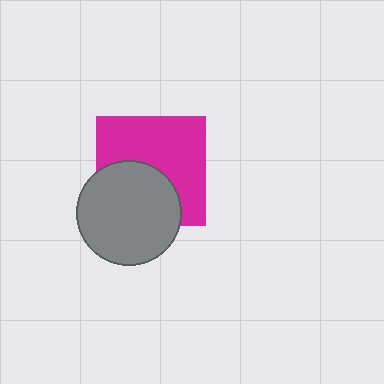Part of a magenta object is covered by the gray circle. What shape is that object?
It is a square.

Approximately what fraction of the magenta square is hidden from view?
Roughly 41% of the magenta square is hidden behind the gray circle.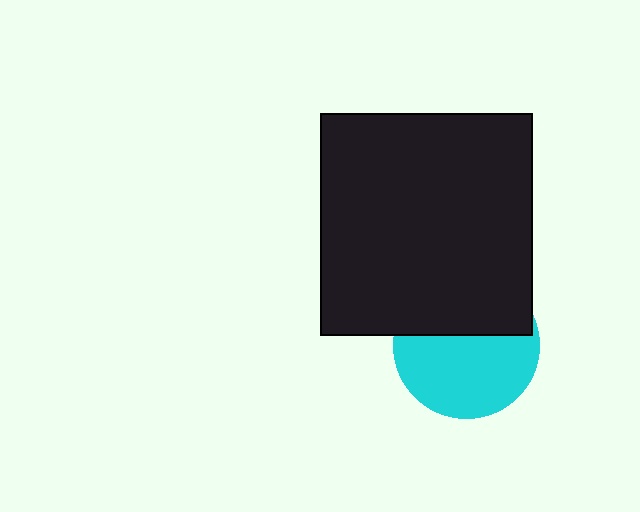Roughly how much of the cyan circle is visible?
About half of it is visible (roughly 59%).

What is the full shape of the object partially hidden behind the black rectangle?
The partially hidden object is a cyan circle.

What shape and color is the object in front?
The object in front is a black rectangle.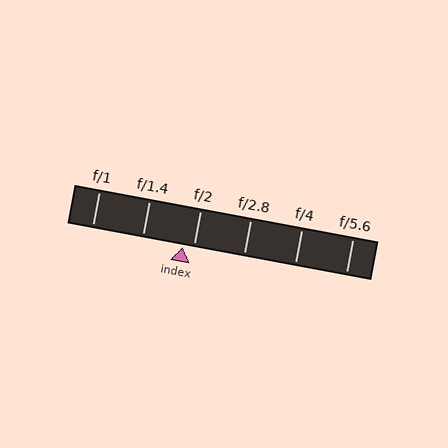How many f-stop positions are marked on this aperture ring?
There are 6 f-stop positions marked.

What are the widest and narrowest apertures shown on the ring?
The widest aperture shown is f/1 and the narrowest is f/5.6.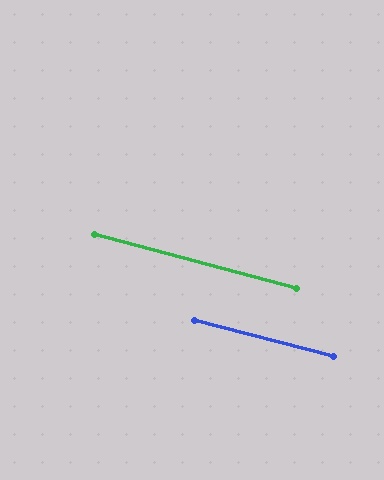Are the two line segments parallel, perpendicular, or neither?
Parallel — their directions differ by only 0.2°.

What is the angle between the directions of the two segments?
Approximately 0 degrees.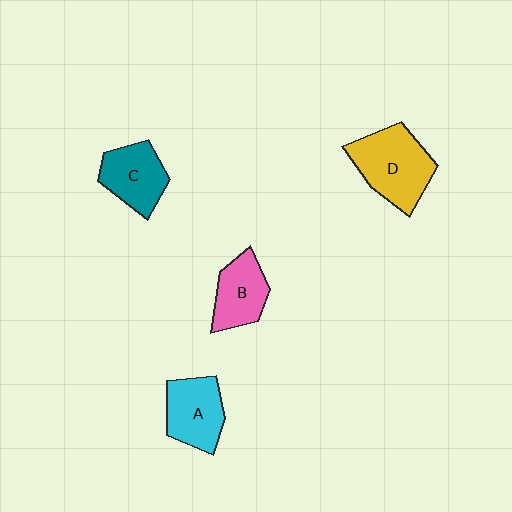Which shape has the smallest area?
Shape B (pink).